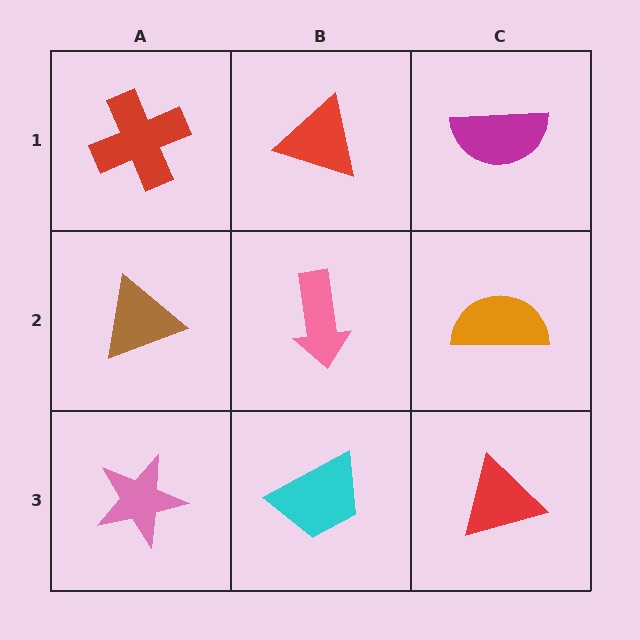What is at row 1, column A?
A red cross.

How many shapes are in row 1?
3 shapes.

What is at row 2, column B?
A pink arrow.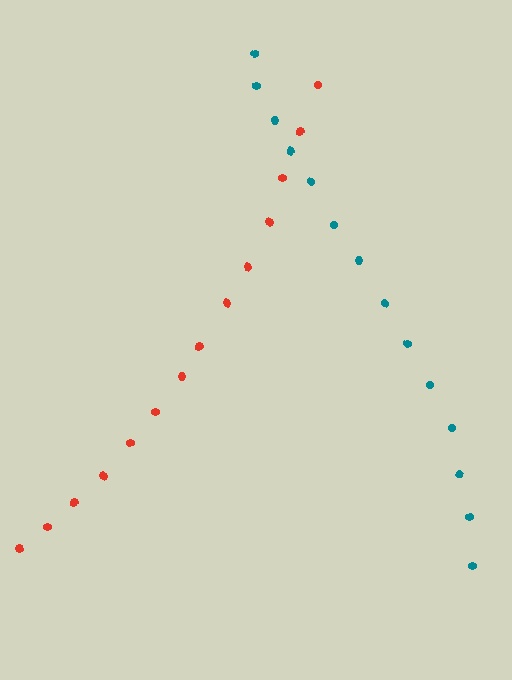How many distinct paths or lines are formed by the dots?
There are 2 distinct paths.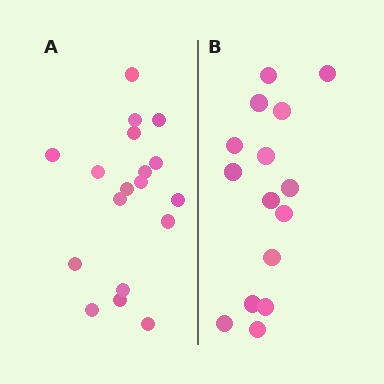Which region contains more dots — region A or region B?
Region A (the left region) has more dots.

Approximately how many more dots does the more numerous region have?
Region A has just a few more — roughly 2 or 3 more dots than region B.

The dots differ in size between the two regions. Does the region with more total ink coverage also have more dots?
No. Region B has more total ink coverage because its dots are larger, but region A actually contains more individual dots. Total area can be misleading — the number of items is what matters here.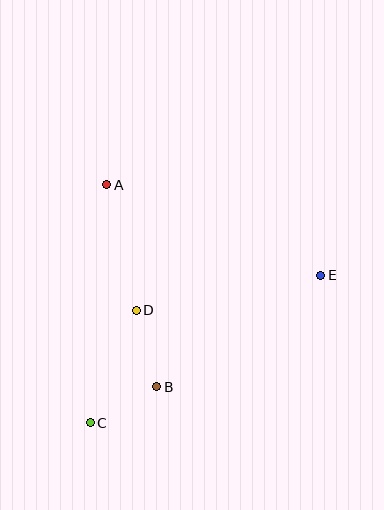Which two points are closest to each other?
Points B and C are closest to each other.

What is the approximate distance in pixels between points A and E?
The distance between A and E is approximately 232 pixels.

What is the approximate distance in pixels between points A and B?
The distance between A and B is approximately 208 pixels.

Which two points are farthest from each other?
Points C and E are farthest from each other.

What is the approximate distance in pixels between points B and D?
The distance between B and D is approximately 79 pixels.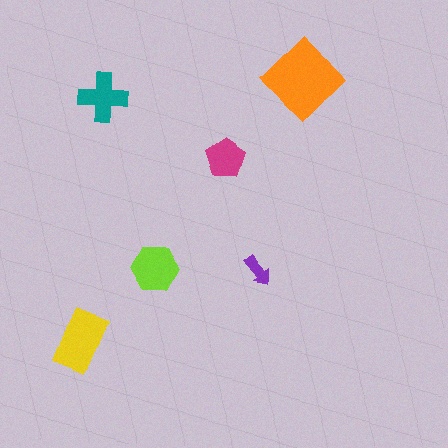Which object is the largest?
The orange diamond.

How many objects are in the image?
There are 6 objects in the image.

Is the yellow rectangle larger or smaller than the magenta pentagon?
Larger.